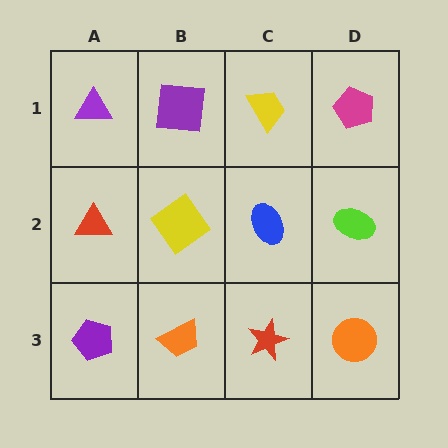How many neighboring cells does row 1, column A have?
2.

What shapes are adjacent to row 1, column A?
A red triangle (row 2, column A), a purple square (row 1, column B).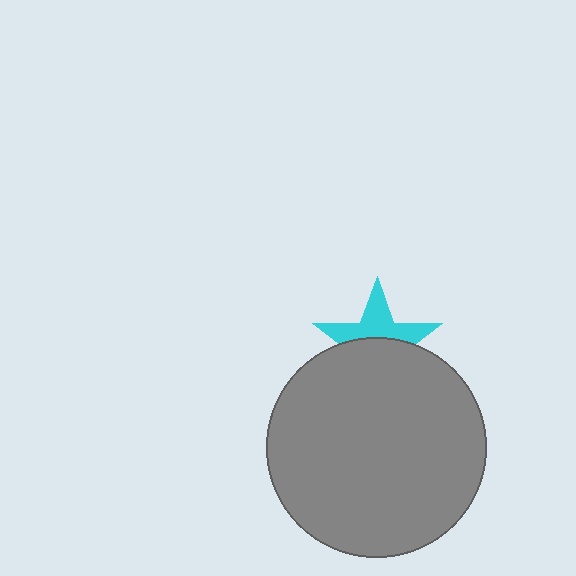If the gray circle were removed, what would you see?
You would see the complete cyan star.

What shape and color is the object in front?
The object in front is a gray circle.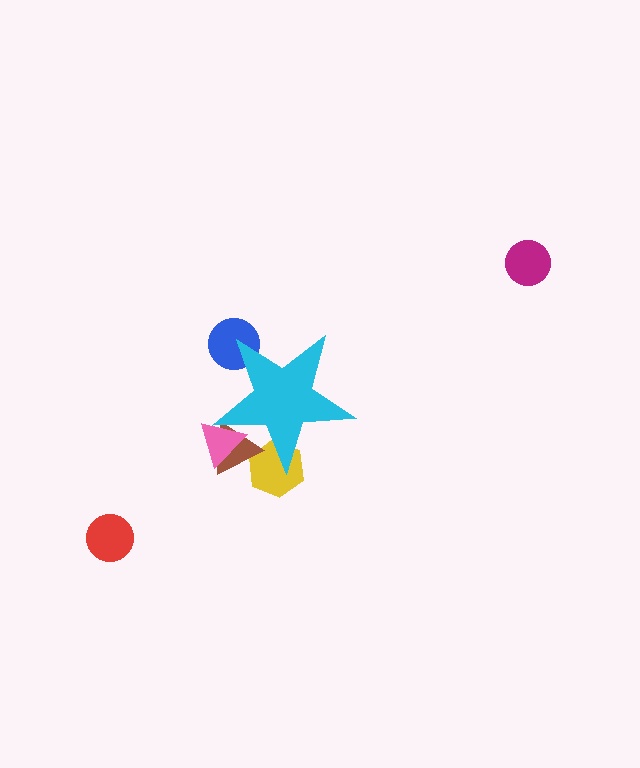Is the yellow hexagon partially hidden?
Yes, the yellow hexagon is partially hidden behind the cyan star.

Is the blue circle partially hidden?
Yes, the blue circle is partially hidden behind the cyan star.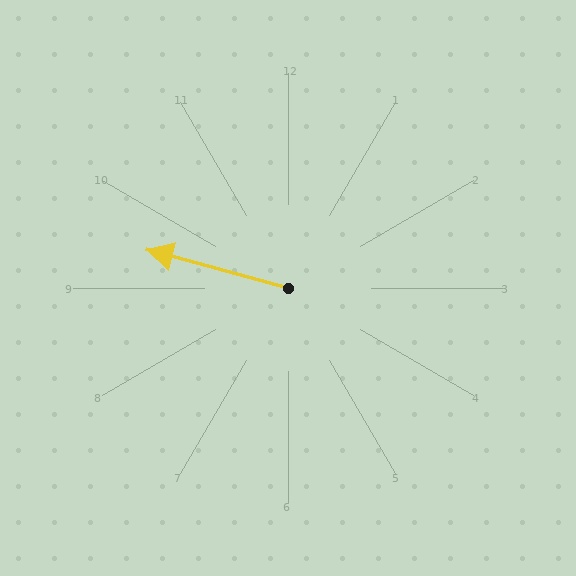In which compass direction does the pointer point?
West.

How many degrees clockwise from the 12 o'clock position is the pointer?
Approximately 285 degrees.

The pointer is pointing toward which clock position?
Roughly 10 o'clock.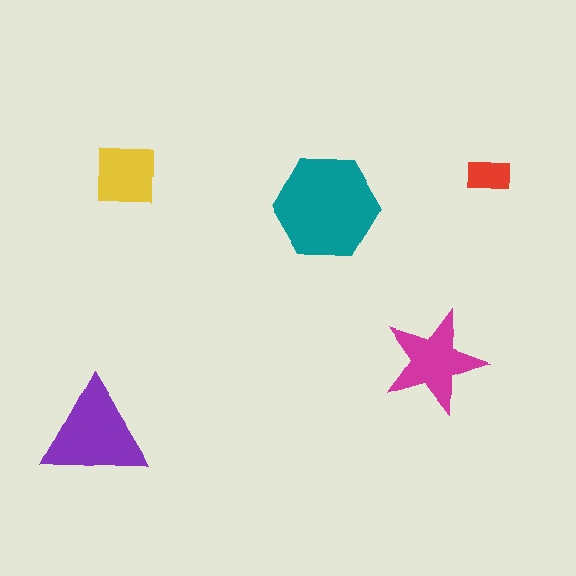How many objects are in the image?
There are 5 objects in the image.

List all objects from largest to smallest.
The teal hexagon, the purple triangle, the magenta star, the yellow square, the red rectangle.